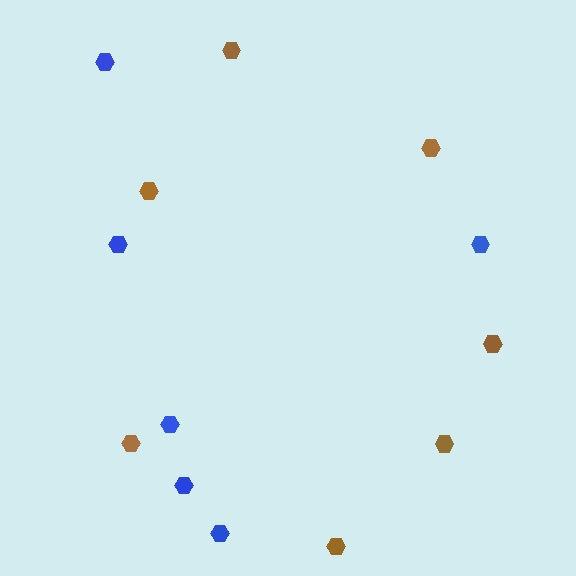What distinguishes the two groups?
There are 2 groups: one group of blue hexagons (6) and one group of brown hexagons (7).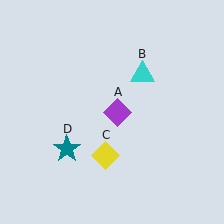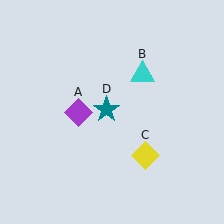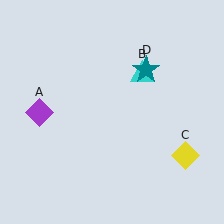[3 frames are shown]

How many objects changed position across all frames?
3 objects changed position: purple diamond (object A), yellow diamond (object C), teal star (object D).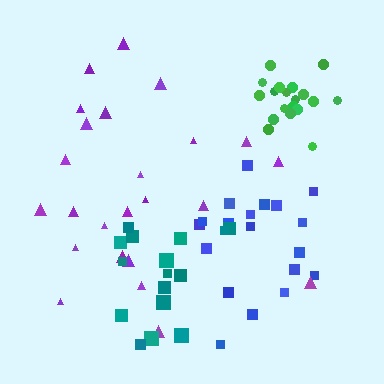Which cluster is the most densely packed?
Green.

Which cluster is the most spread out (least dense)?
Purple.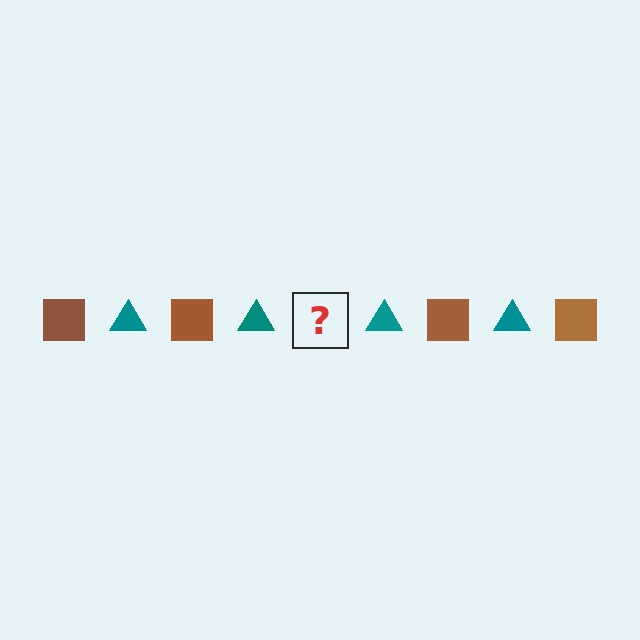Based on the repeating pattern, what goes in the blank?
The blank should be a brown square.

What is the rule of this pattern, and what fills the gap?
The rule is that the pattern alternates between brown square and teal triangle. The gap should be filled with a brown square.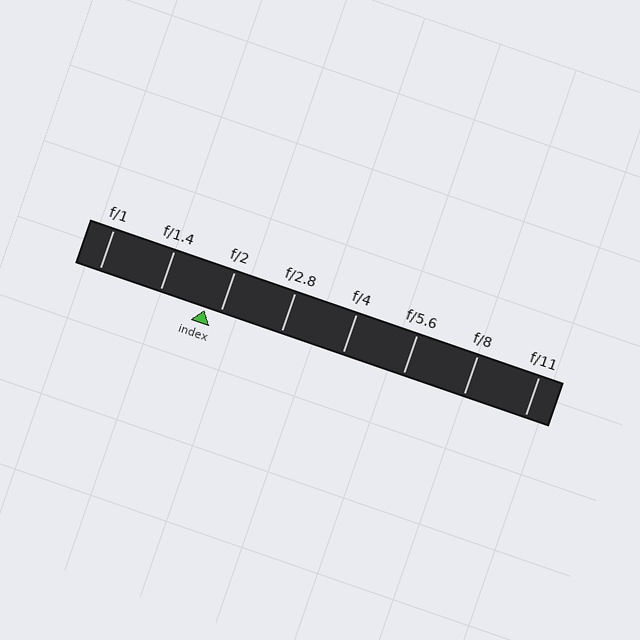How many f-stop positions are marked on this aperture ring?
There are 8 f-stop positions marked.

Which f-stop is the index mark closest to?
The index mark is closest to f/2.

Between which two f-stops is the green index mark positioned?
The index mark is between f/1.4 and f/2.